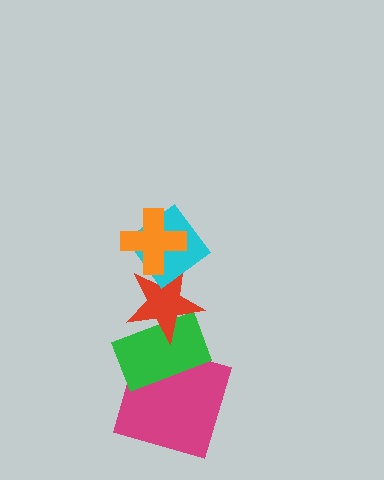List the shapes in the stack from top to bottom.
From top to bottom: the orange cross, the cyan diamond, the red star, the green rectangle, the magenta square.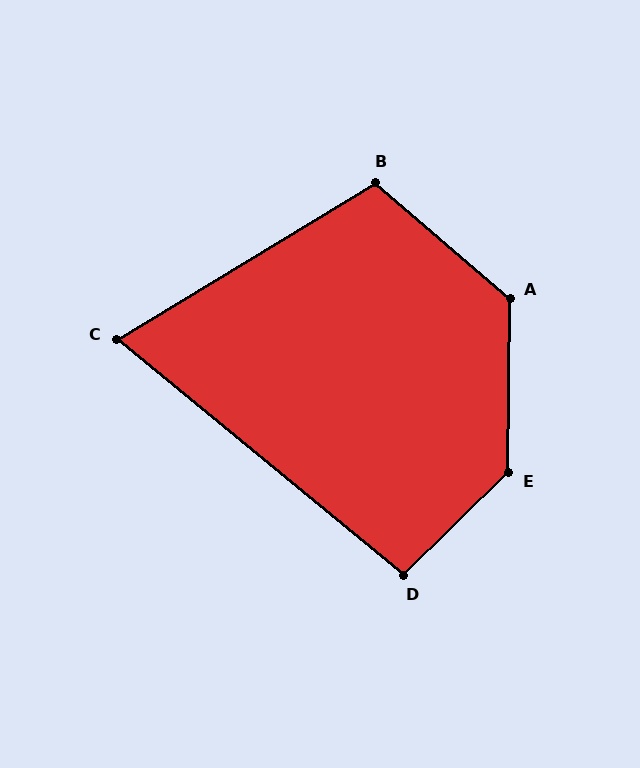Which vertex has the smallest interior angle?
C, at approximately 71 degrees.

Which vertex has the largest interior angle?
E, at approximately 135 degrees.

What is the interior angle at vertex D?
Approximately 96 degrees (obtuse).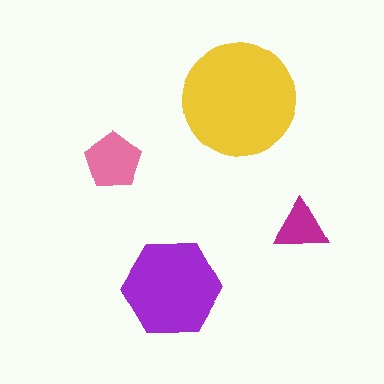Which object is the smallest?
The magenta triangle.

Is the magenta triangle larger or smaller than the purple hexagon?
Smaller.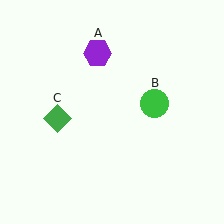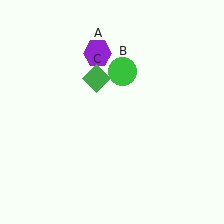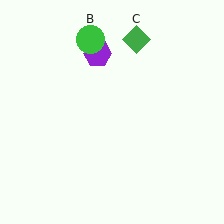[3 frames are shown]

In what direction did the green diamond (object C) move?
The green diamond (object C) moved up and to the right.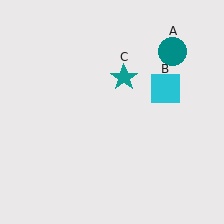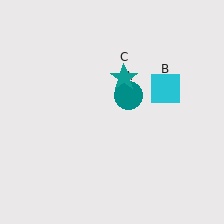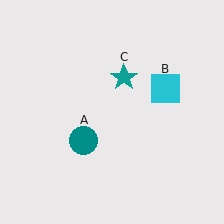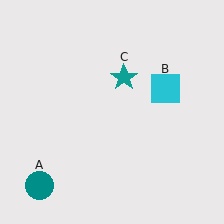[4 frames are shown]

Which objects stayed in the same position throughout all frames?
Cyan square (object B) and teal star (object C) remained stationary.